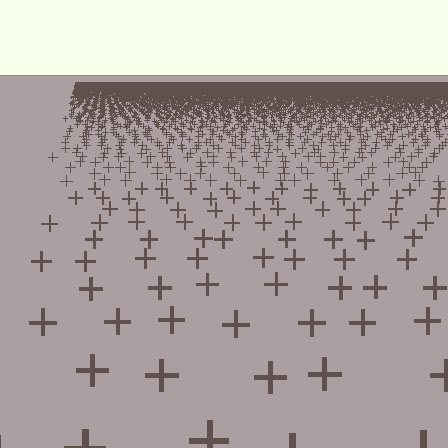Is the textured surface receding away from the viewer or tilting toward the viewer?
The surface is receding away from the viewer. Texture elements get smaller and denser toward the top.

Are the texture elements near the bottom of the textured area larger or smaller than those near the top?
Larger. Near the bottom, elements are closer to the viewer and appear at a bigger on-screen size.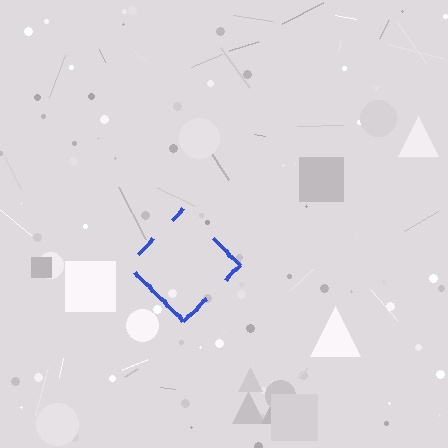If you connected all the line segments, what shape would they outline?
They would outline a diamond.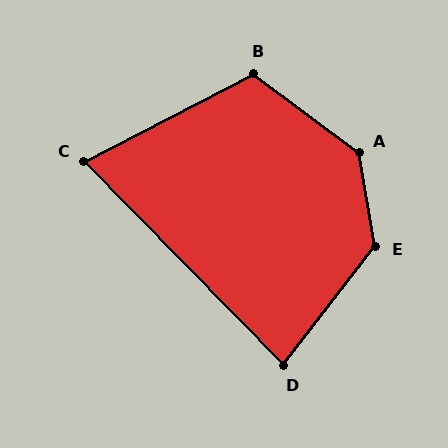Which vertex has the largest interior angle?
A, at approximately 136 degrees.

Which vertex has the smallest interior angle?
C, at approximately 73 degrees.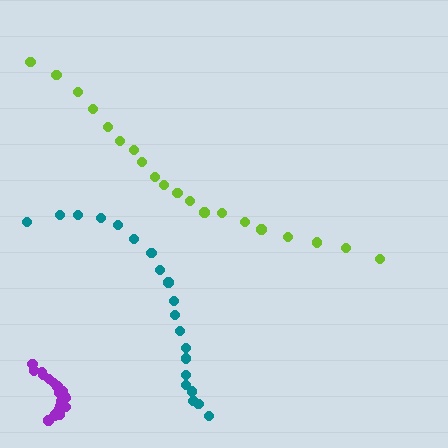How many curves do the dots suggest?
There are 3 distinct paths.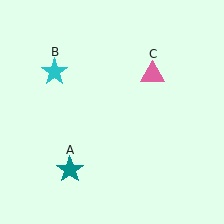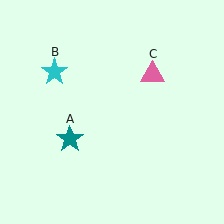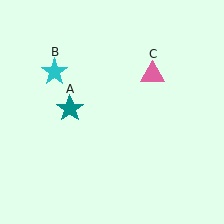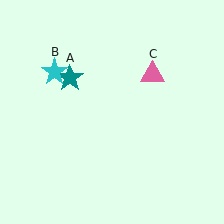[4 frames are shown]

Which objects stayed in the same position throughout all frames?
Cyan star (object B) and pink triangle (object C) remained stationary.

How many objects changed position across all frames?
1 object changed position: teal star (object A).